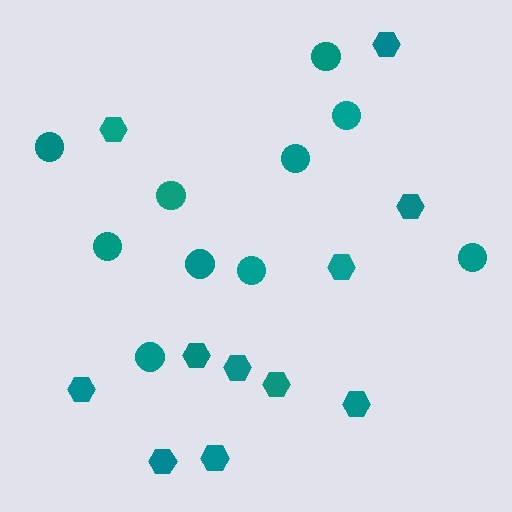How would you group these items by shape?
There are 2 groups: one group of hexagons (11) and one group of circles (10).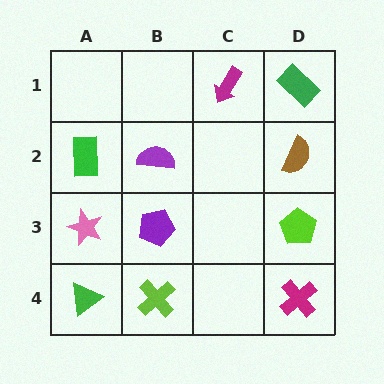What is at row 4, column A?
A green triangle.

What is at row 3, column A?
A pink star.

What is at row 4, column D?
A magenta cross.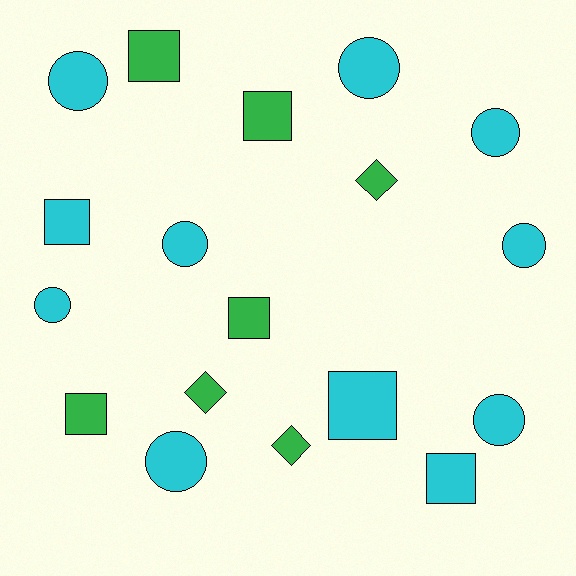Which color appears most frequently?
Cyan, with 11 objects.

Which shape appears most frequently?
Circle, with 8 objects.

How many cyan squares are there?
There are 3 cyan squares.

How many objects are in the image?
There are 18 objects.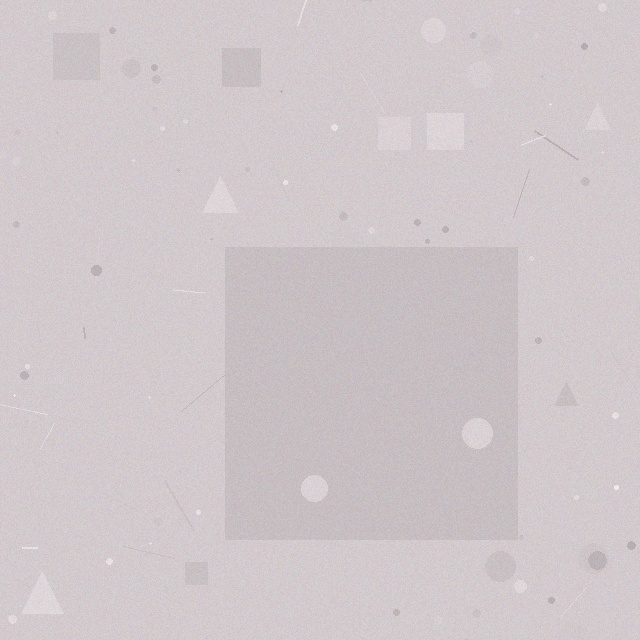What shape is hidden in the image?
A square is hidden in the image.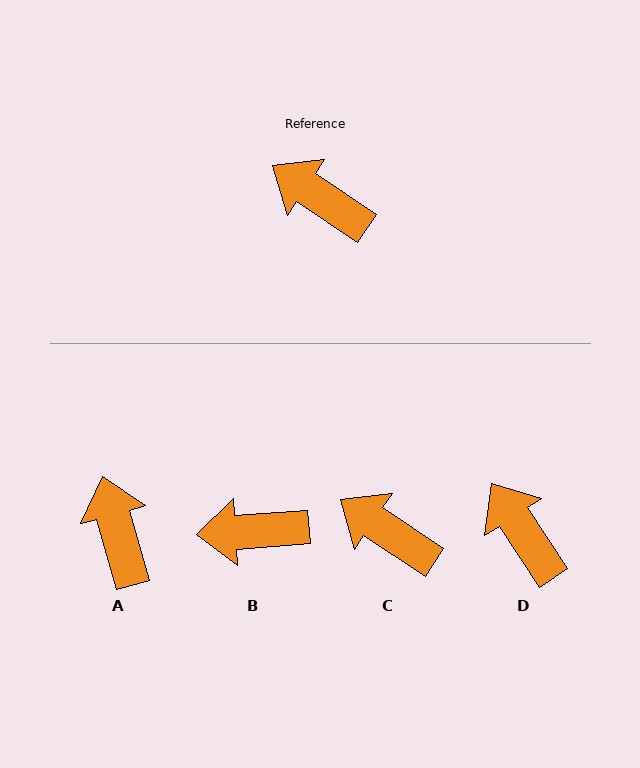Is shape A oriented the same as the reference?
No, it is off by about 41 degrees.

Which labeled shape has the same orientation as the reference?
C.